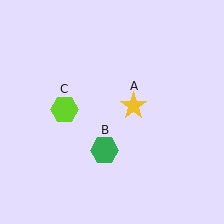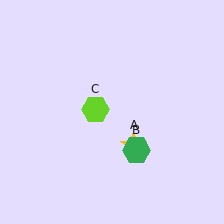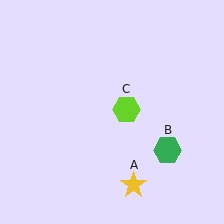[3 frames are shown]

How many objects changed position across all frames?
3 objects changed position: yellow star (object A), green hexagon (object B), lime hexagon (object C).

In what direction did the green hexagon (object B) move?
The green hexagon (object B) moved right.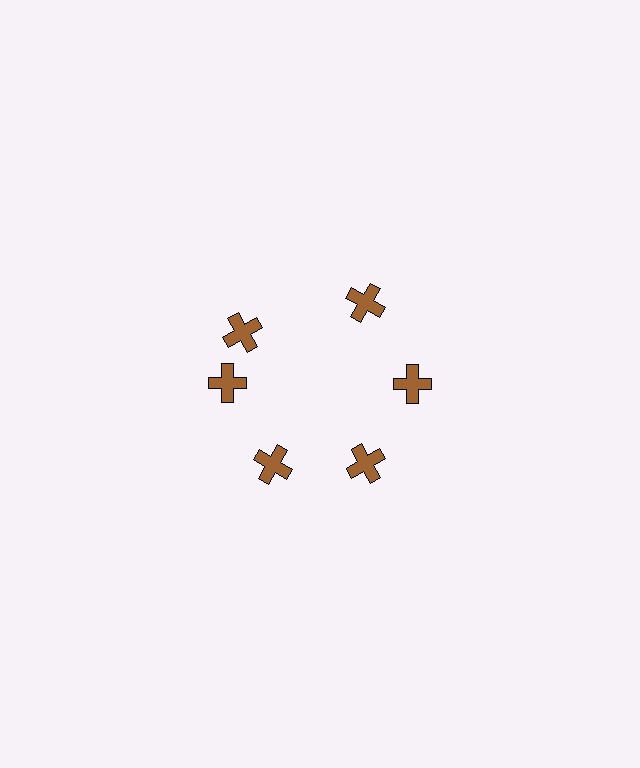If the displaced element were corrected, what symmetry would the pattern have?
It would have 6-fold rotational symmetry — the pattern would map onto itself every 60 degrees.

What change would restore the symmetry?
The symmetry would be restored by rotating it back into even spacing with its neighbors so that all 6 crosses sit at equal angles and equal distance from the center.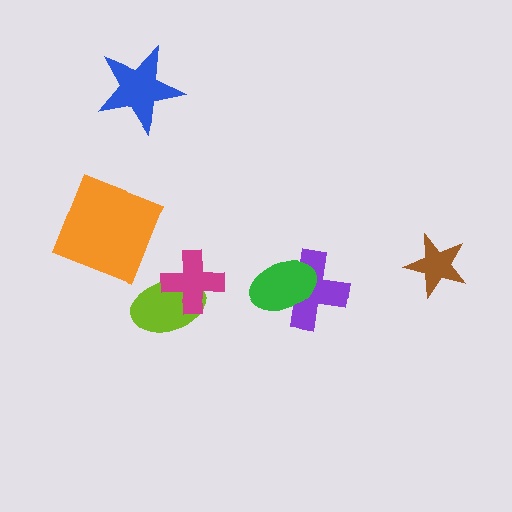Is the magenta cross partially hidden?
No, no other shape covers it.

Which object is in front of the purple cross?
The green ellipse is in front of the purple cross.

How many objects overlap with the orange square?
0 objects overlap with the orange square.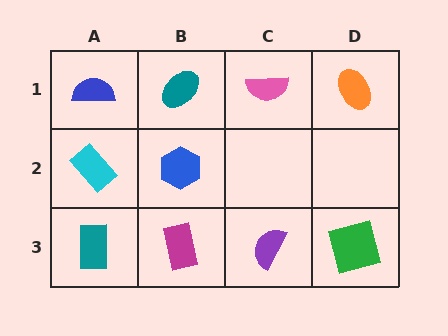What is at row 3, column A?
A teal rectangle.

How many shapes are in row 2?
2 shapes.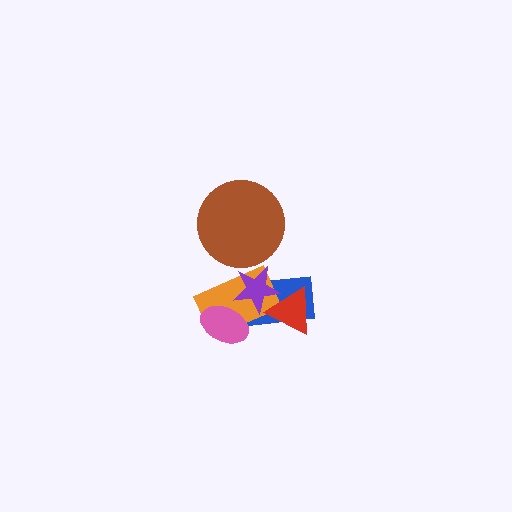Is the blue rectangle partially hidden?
Yes, it is partially covered by another shape.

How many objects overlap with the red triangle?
3 objects overlap with the red triangle.